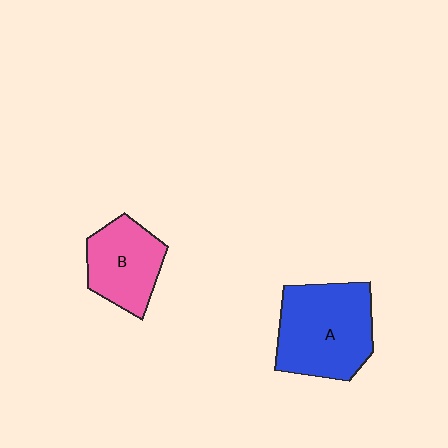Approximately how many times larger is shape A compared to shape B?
Approximately 1.5 times.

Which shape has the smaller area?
Shape B (pink).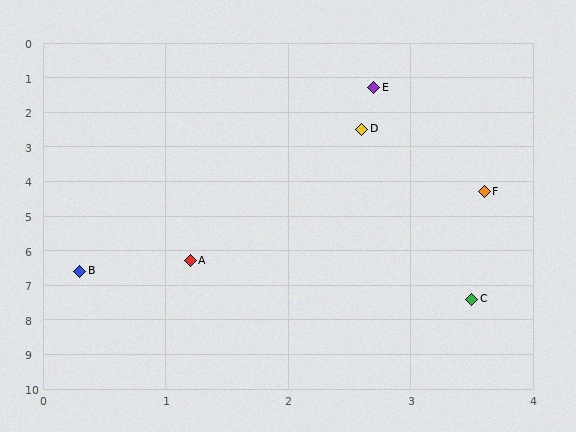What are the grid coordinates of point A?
Point A is at approximately (1.2, 6.3).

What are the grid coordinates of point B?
Point B is at approximately (0.3, 6.6).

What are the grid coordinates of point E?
Point E is at approximately (2.7, 1.3).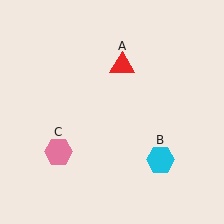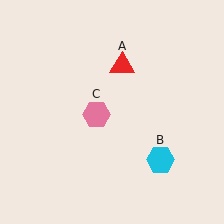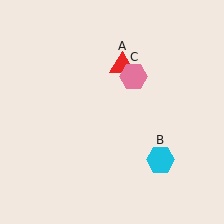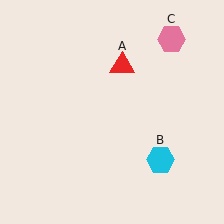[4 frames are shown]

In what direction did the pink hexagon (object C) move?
The pink hexagon (object C) moved up and to the right.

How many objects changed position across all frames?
1 object changed position: pink hexagon (object C).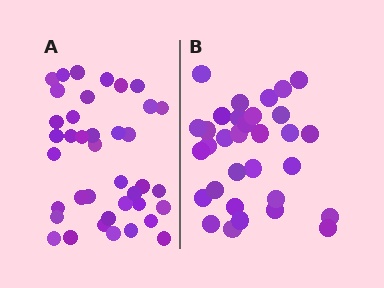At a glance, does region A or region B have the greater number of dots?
Region A (the left region) has more dots.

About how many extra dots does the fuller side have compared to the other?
Region A has roughly 8 or so more dots than region B.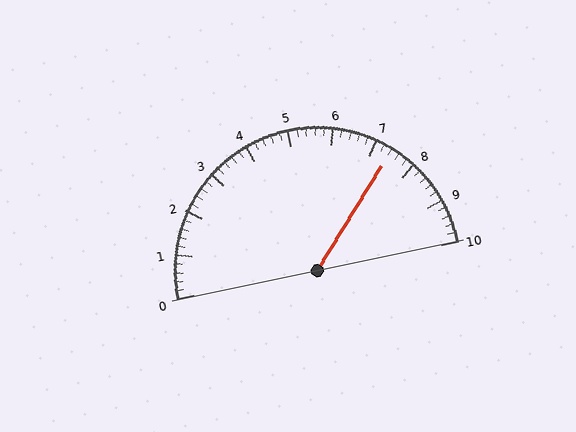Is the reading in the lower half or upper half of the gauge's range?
The reading is in the upper half of the range (0 to 10).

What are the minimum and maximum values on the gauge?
The gauge ranges from 0 to 10.